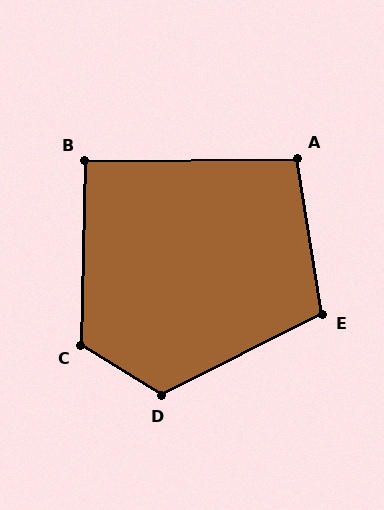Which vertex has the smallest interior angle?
B, at approximately 92 degrees.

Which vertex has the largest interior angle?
D, at approximately 122 degrees.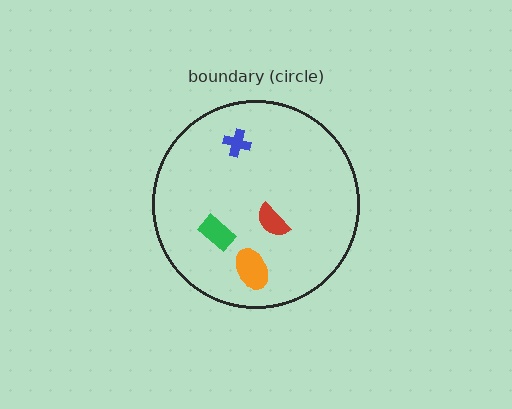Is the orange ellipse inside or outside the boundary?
Inside.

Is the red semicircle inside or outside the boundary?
Inside.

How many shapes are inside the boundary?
4 inside, 0 outside.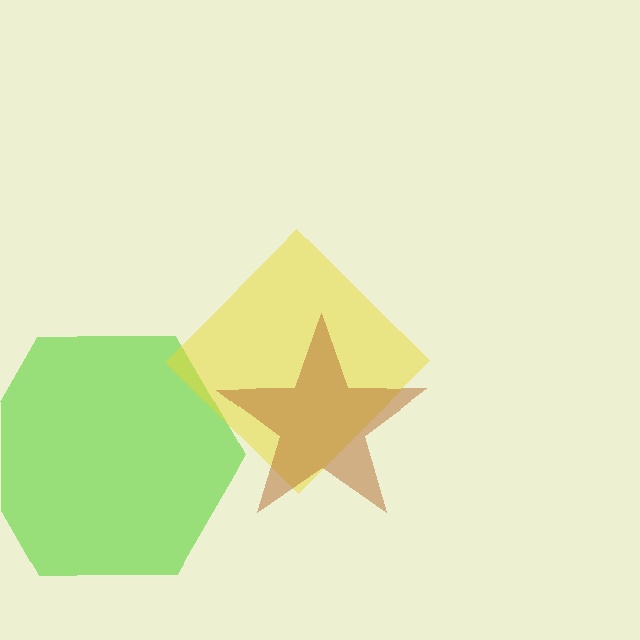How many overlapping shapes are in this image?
There are 3 overlapping shapes in the image.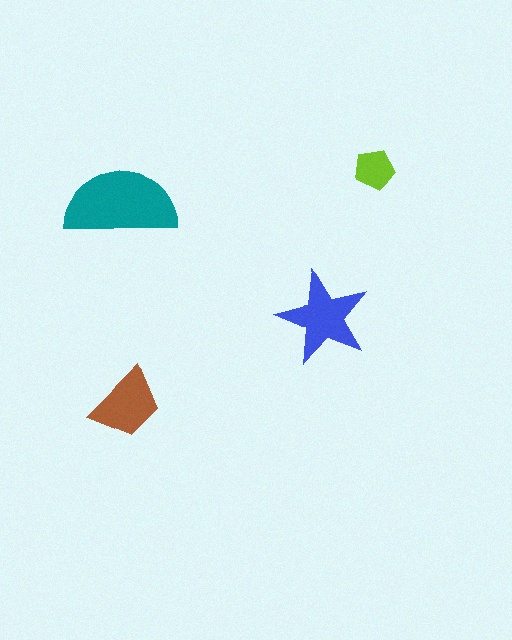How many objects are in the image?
There are 4 objects in the image.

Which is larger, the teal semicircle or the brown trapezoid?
The teal semicircle.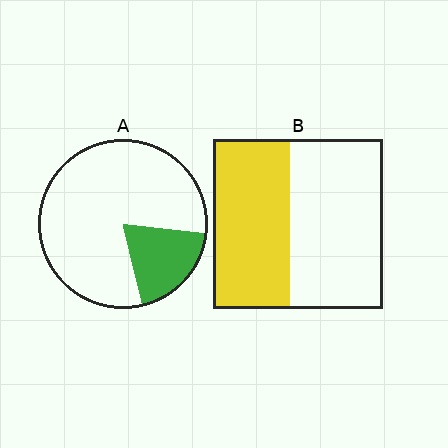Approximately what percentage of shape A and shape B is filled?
A is approximately 20% and B is approximately 45%.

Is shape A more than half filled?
No.